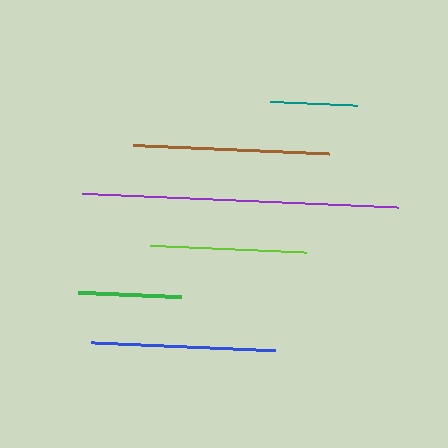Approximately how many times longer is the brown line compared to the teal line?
The brown line is approximately 2.3 times the length of the teal line.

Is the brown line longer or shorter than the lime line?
The brown line is longer than the lime line.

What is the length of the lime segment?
The lime segment is approximately 156 pixels long.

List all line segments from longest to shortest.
From longest to shortest: purple, brown, blue, lime, green, teal.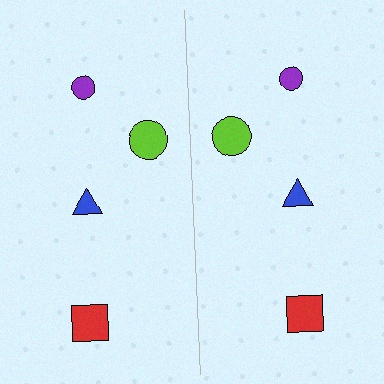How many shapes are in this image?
There are 8 shapes in this image.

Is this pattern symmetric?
Yes, this pattern has bilateral (reflection) symmetry.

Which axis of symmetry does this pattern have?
The pattern has a vertical axis of symmetry running through the center of the image.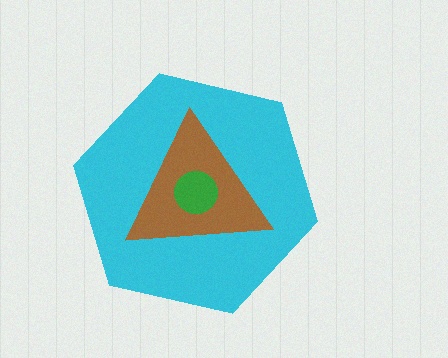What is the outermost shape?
The cyan hexagon.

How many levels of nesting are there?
3.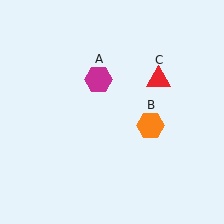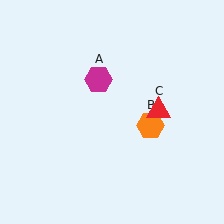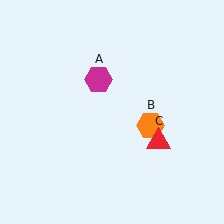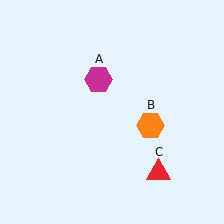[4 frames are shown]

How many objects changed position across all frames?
1 object changed position: red triangle (object C).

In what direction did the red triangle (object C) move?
The red triangle (object C) moved down.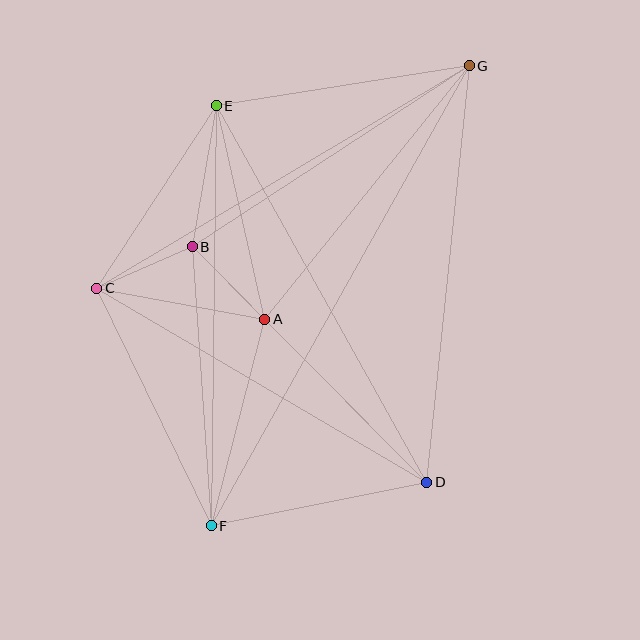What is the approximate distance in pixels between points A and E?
The distance between A and E is approximately 219 pixels.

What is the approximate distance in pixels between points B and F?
The distance between B and F is approximately 279 pixels.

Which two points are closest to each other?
Points A and B are closest to each other.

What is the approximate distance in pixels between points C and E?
The distance between C and E is approximately 218 pixels.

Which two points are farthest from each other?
Points F and G are farthest from each other.